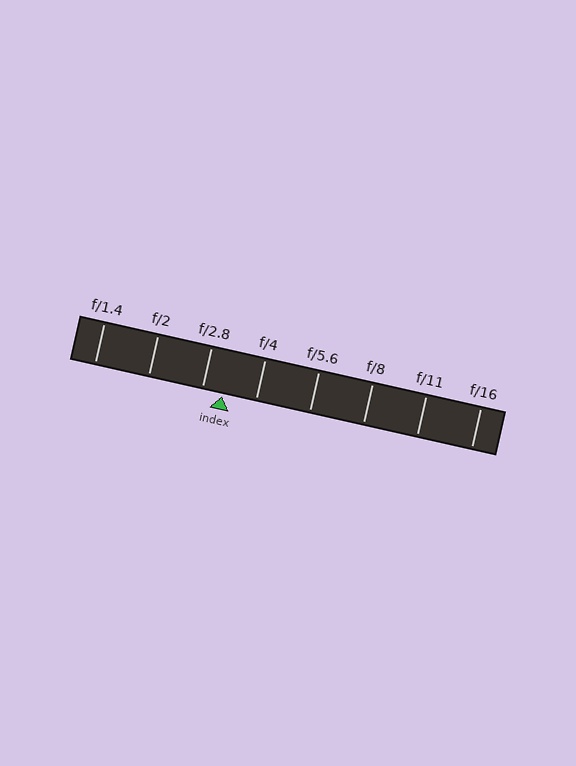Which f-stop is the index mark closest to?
The index mark is closest to f/2.8.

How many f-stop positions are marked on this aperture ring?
There are 8 f-stop positions marked.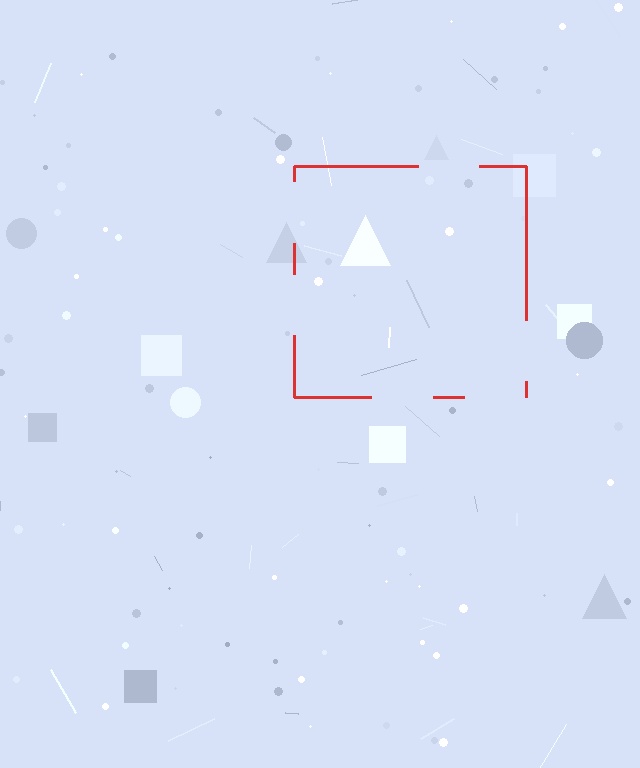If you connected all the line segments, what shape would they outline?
They would outline a square.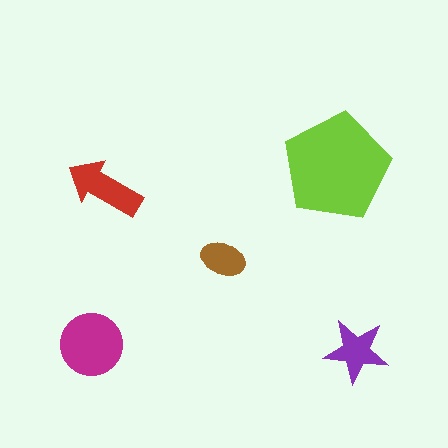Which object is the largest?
The lime pentagon.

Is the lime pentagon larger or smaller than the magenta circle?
Larger.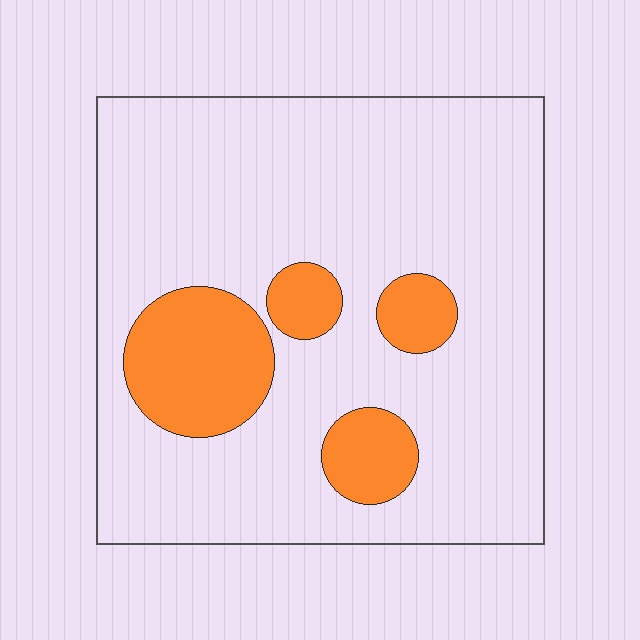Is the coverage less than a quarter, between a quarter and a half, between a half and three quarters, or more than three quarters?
Less than a quarter.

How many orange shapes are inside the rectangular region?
4.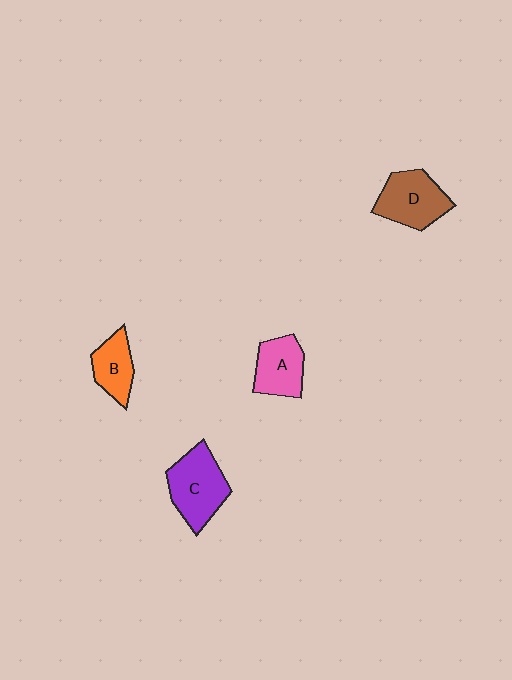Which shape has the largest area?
Shape C (purple).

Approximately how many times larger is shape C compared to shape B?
Approximately 1.6 times.